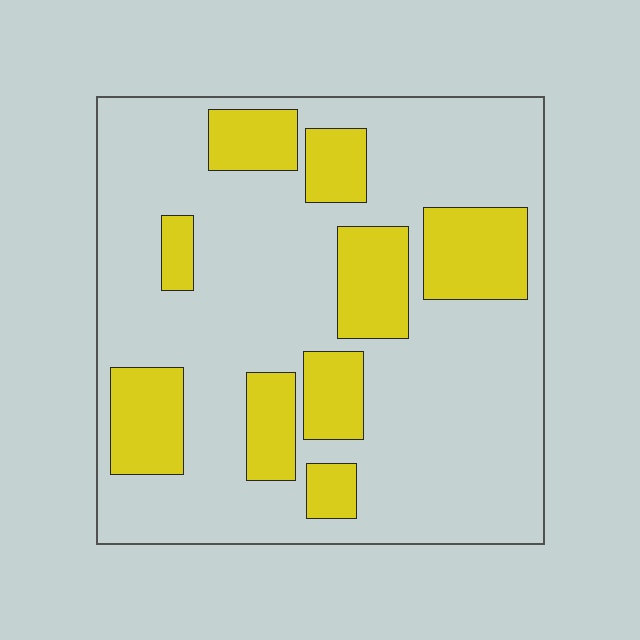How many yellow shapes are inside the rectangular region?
9.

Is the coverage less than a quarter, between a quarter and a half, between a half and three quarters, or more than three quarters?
Between a quarter and a half.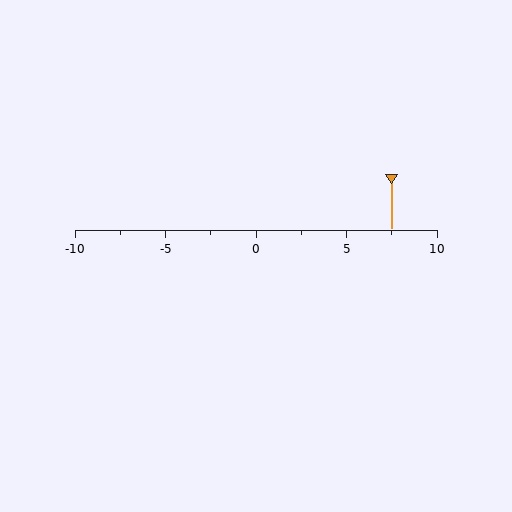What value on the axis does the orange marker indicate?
The marker indicates approximately 7.5.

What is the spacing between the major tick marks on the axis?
The major ticks are spaced 5 apart.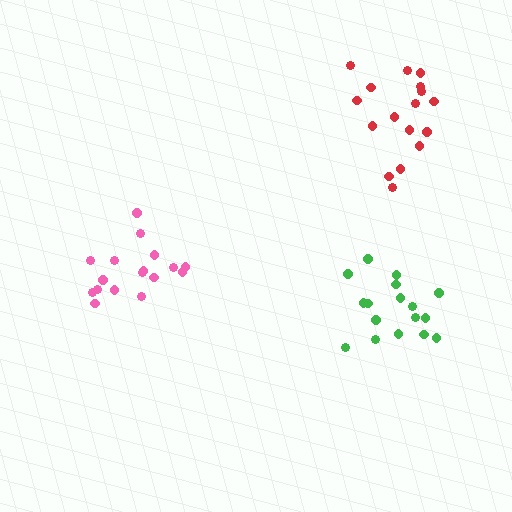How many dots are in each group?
Group 1: 17 dots, Group 2: 17 dots, Group 3: 17 dots (51 total).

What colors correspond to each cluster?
The clusters are colored: green, red, pink.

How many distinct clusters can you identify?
There are 3 distinct clusters.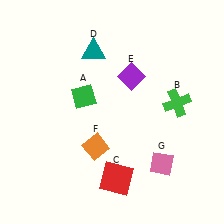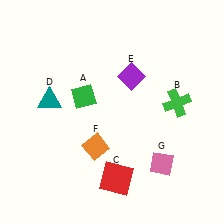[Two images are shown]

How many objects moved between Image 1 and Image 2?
1 object moved between the two images.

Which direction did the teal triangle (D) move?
The teal triangle (D) moved down.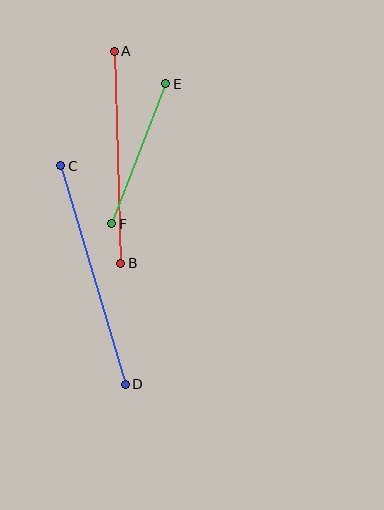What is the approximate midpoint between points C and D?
The midpoint is at approximately (93, 275) pixels.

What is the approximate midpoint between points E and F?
The midpoint is at approximately (139, 154) pixels.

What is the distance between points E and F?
The distance is approximately 150 pixels.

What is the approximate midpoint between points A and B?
The midpoint is at approximately (117, 157) pixels.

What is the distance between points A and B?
The distance is approximately 212 pixels.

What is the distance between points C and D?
The distance is approximately 228 pixels.